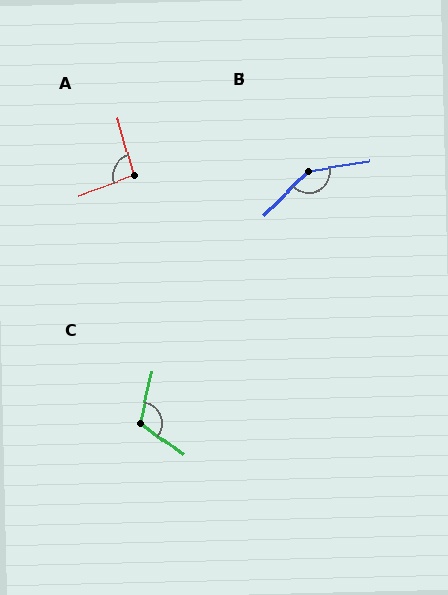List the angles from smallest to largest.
A (94°), C (113°), B (145°).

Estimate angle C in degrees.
Approximately 113 degrees.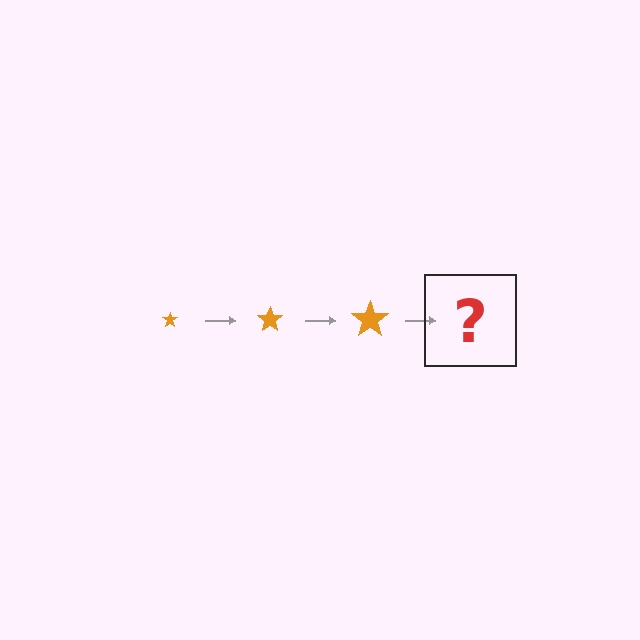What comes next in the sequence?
The next element should be an orange star, larger than the previous one.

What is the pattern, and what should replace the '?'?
The pattern is that the star gets progressively larger each step. The '?' should be an orange star, larger than the previous one.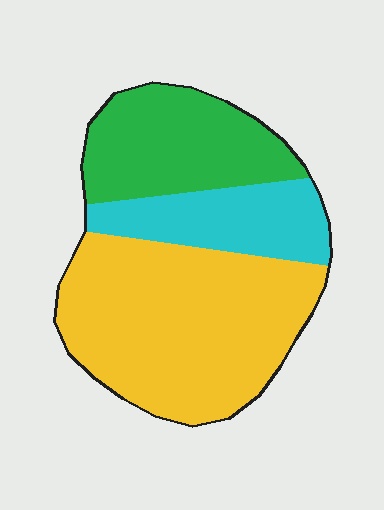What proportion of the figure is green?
Green takes up about one quarter (1/4) of the figure.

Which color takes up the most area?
Yellow, at roughly 55%.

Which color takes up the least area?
Cyan, at roughly 20%.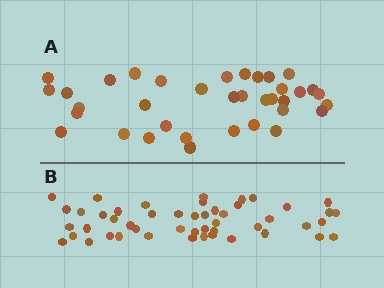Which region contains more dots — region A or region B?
Region B (the bottom region) has more dots.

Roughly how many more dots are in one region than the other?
Region B has approximately 15 more dots than region A.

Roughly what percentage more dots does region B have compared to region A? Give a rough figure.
About 35% more.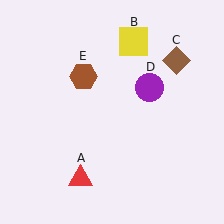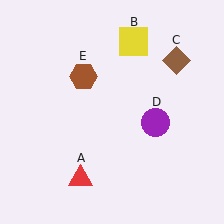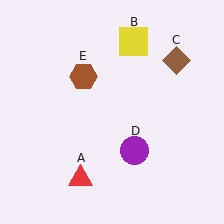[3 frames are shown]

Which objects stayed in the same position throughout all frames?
Red triangle (object A) and yellow square (object B) and brown diamond (object C) and brown hexagon (object E) remained stationary.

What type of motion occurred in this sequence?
The purple circle (object D) rotated clockwise around the center of the scene.